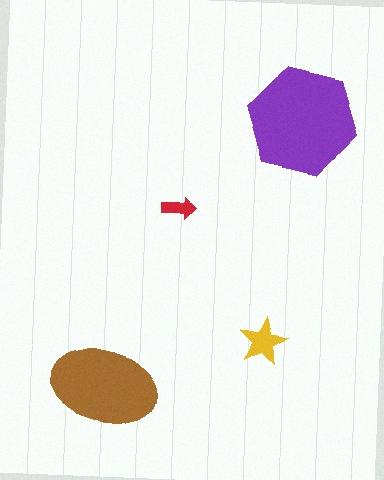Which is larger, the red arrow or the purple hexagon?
The purple hexagon.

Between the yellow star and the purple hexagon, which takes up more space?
The purple hexagon.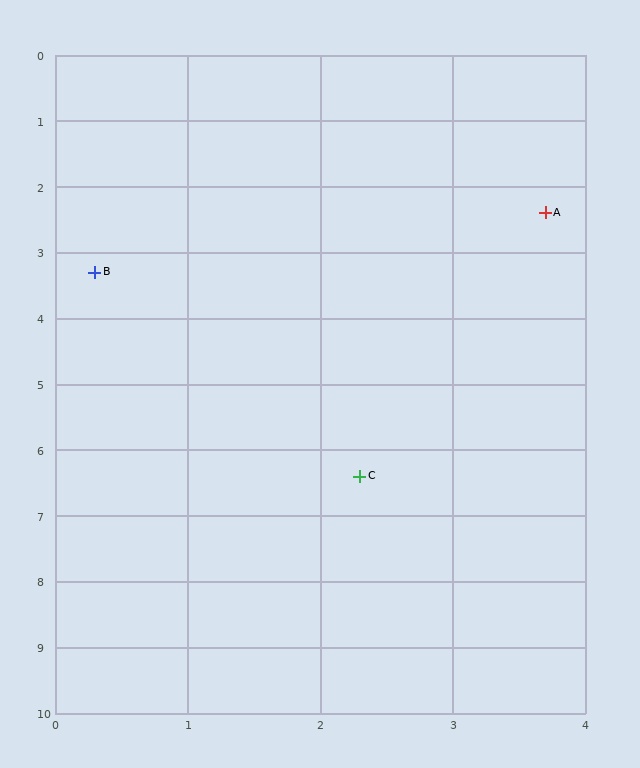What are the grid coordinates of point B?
Point B is at approximately (0.3, 3.3).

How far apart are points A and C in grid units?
Points A and C are about 4.2 grid units apart.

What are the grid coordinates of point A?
Point A is at approximately (3.7, 2.4).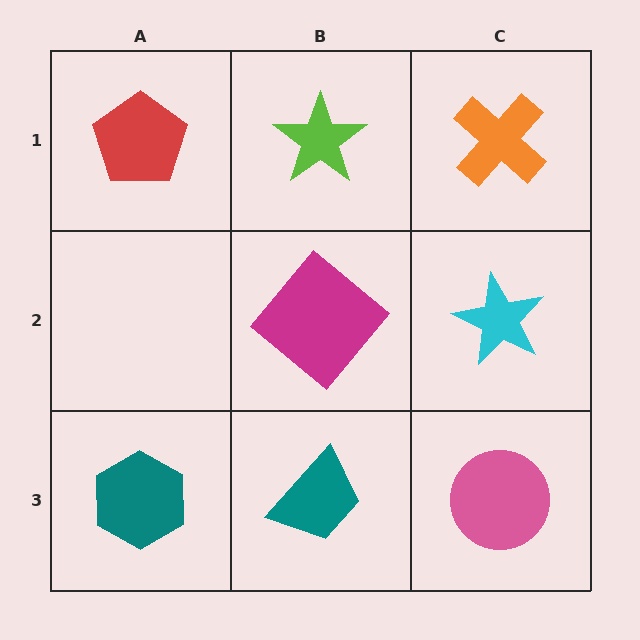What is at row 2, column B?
A magenta diamond.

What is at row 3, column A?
A teal hexagon.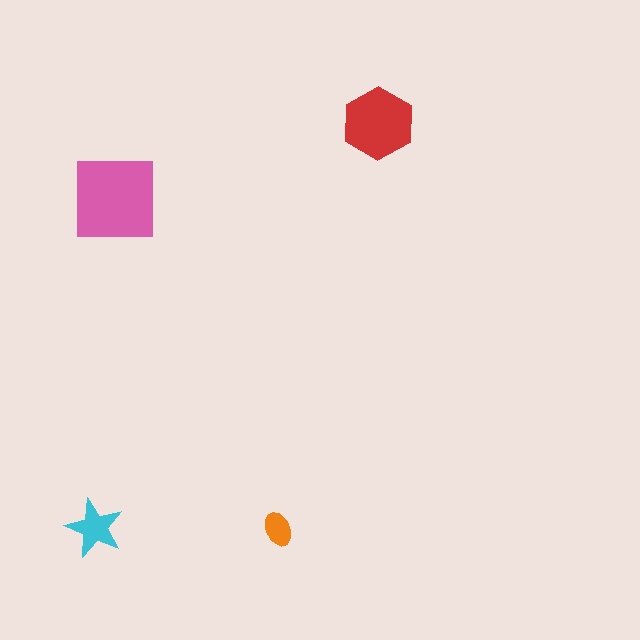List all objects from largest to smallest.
The pink square, the red hexagon, the cyan star, the orange ellipse.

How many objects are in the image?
There are 4 objects in the image.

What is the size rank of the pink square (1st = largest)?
1st.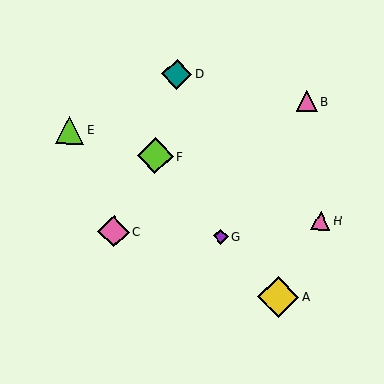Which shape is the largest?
The yellow diamond (labeled A) is the largest.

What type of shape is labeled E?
Shape E is a lime triangle.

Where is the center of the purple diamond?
The center of the purple diamond is at (221, 237).